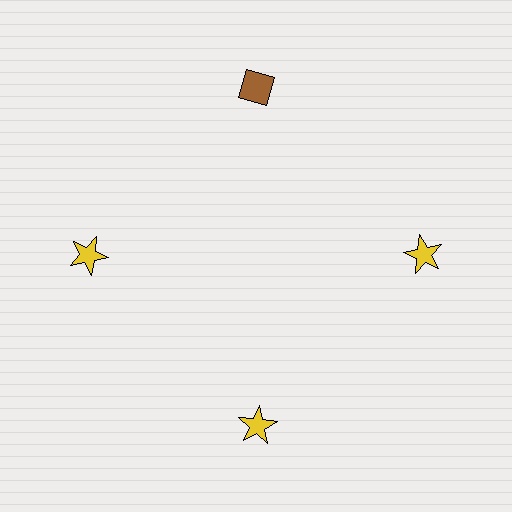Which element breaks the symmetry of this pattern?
The brown diamond at roughly the 12 o'clock position breaks the symmetry. All other shapes are yellow stars.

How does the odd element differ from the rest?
It differs in both color (brown instead of yellow) and shape (diamond instead of star).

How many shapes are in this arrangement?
There are 4 shapes arranged in a ring pattern.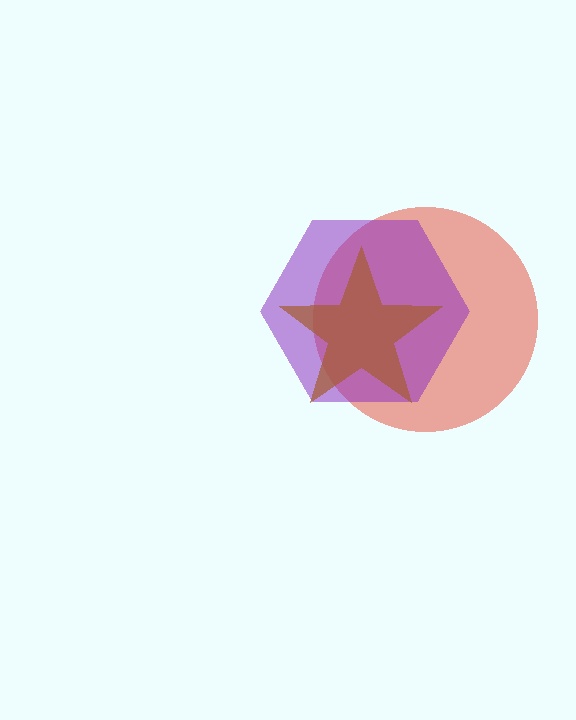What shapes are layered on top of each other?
The layered shapes are: a red circle, a purple hexagon, a brown star.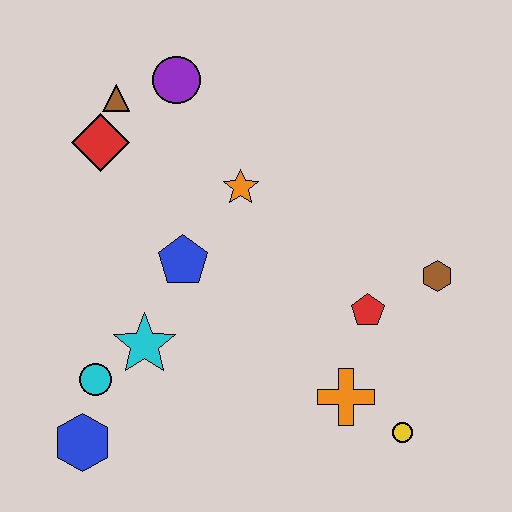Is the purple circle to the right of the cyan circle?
Yes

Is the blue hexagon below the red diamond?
Yes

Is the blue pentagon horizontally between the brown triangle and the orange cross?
Yes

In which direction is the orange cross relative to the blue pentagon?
The orange cross is to the right of the blue pentagon.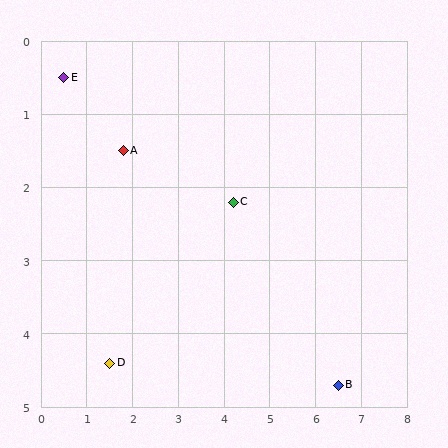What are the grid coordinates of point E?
Point E is at approximately (0.5, 0.5).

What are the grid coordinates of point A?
Point A is at approximately (1.8, 1.5).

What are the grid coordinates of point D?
Point D is at approximately (1.5, 4.4).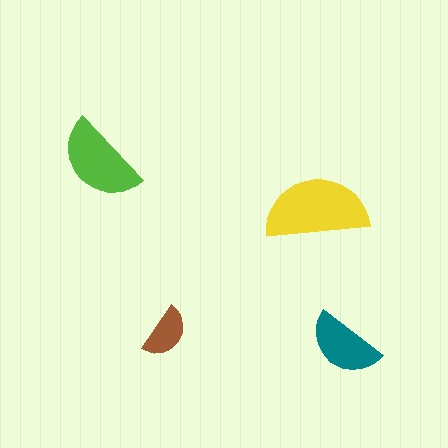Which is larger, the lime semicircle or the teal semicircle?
The lime one.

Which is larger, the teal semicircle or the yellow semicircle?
The yellow one.